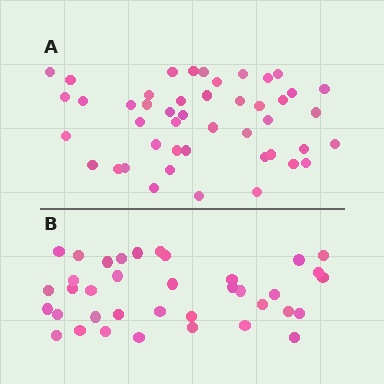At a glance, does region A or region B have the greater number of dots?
Region A (the top region) has more dots.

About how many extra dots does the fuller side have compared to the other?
Region A has roughly 8 or so more dots than region B.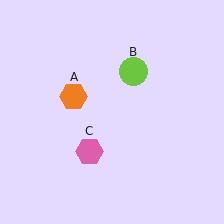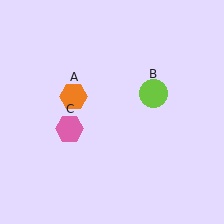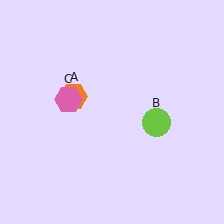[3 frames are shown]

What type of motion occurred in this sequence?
The lime circle (object B), pink hexagon (object C) rotated clockwise around the center of the scene.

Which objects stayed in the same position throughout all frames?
Orange hexagon (object A) remained stationary.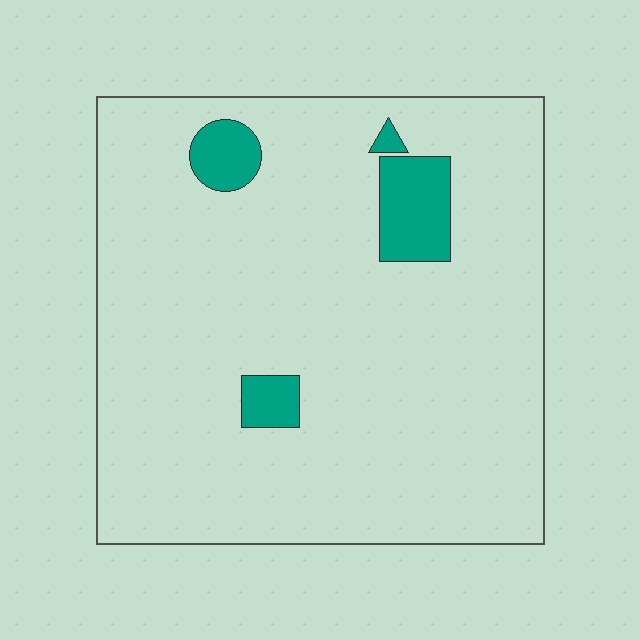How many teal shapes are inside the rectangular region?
4.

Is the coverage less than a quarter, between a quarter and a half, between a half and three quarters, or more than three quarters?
Less than a quarter.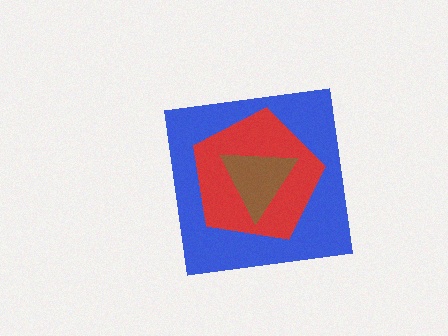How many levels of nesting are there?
3.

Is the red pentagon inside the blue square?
Yes.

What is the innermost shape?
The brown triangle.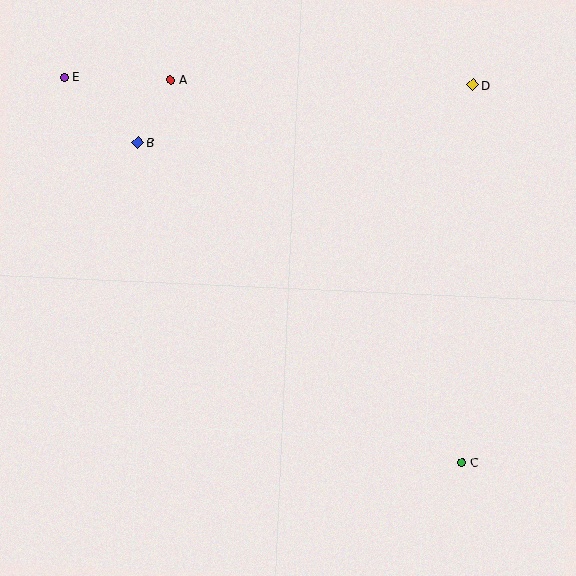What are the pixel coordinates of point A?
Point A is at (171, 80).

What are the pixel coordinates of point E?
Point E is at (65, 77).